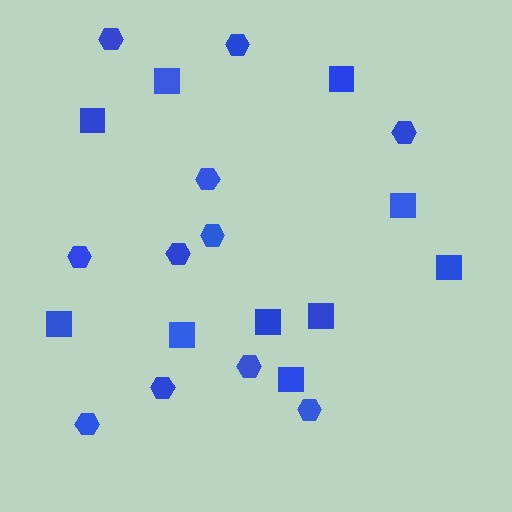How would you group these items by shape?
There are 2 groups: one group of hexagons (11) and one group of squares (10).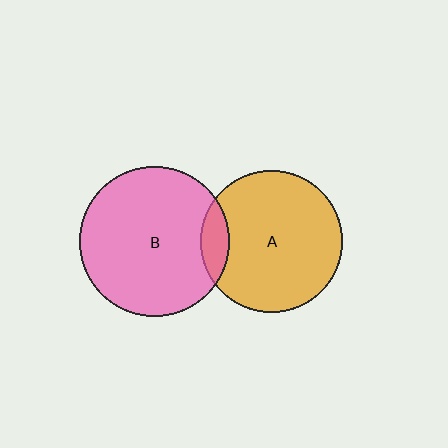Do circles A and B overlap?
Yes.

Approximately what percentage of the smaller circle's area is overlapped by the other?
Approximately 10%.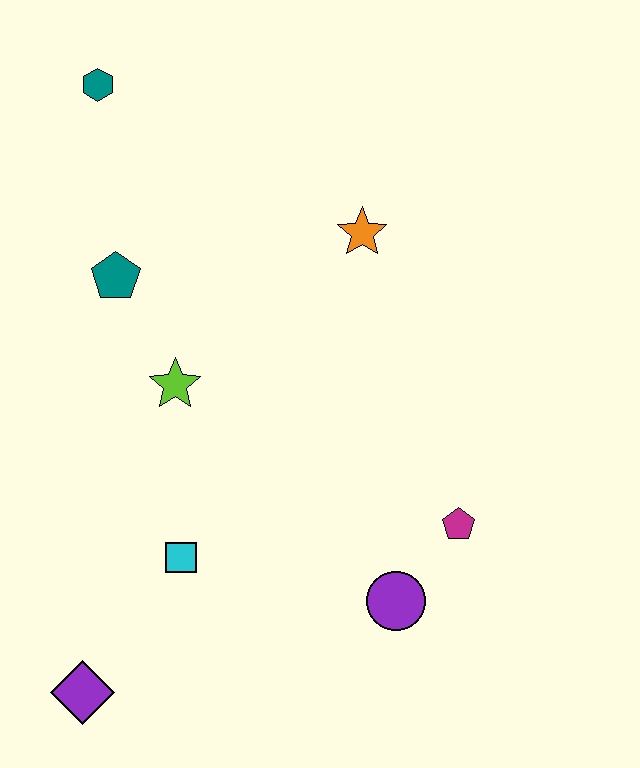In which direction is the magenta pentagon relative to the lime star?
The magenta pentagon is to the right of the lime star.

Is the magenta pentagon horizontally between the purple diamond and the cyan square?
No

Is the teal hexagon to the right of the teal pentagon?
No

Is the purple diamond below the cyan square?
Yes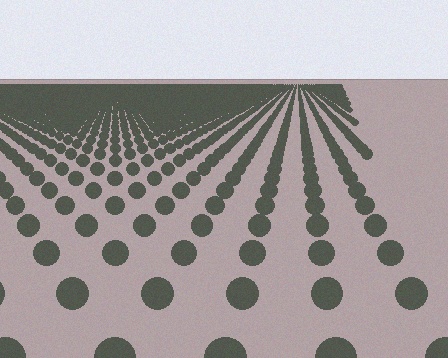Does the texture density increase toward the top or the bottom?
Density increases toward the top.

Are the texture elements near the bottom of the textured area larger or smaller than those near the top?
Larger. Near the bottom, elements are closer to the viewer and appear at a bigger on-screen size.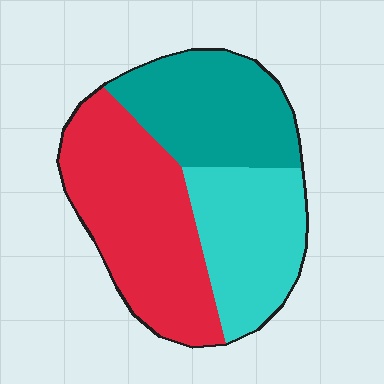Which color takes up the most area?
Red, at roughly 40%.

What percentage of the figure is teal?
Teal covers about 30% of the figure.